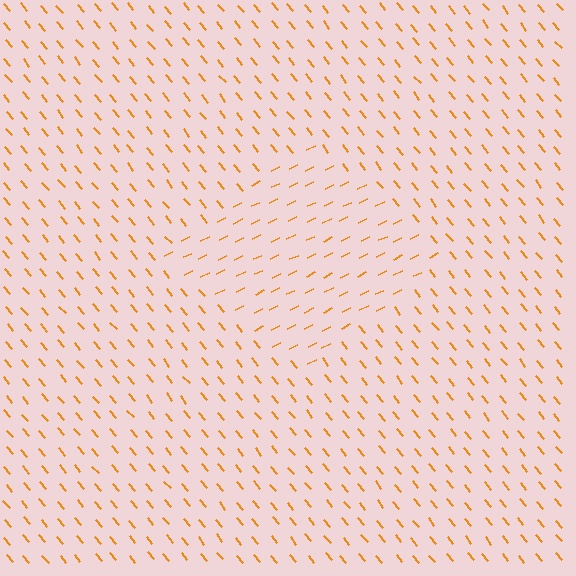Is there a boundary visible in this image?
Yes, there is a texture boundary formed by a change in line orientation.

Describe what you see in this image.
The image is filled with small orange line segments. A diamond region in the image has lines oriented differently from the surrounding lines, creating a visible texture boundary.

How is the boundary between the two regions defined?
The boundary is defined purely by a change in line orientation (approximately 76 degrees difference). All lines are the same color and thickness.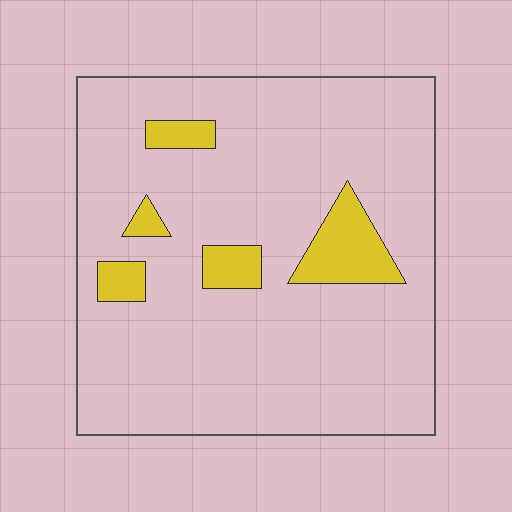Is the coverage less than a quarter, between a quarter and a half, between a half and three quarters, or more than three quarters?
Less than a quarter.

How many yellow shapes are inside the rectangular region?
5.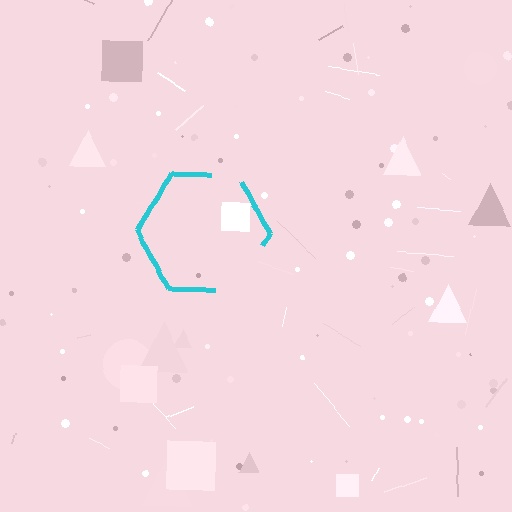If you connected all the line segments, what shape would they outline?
They would outline a hexagon.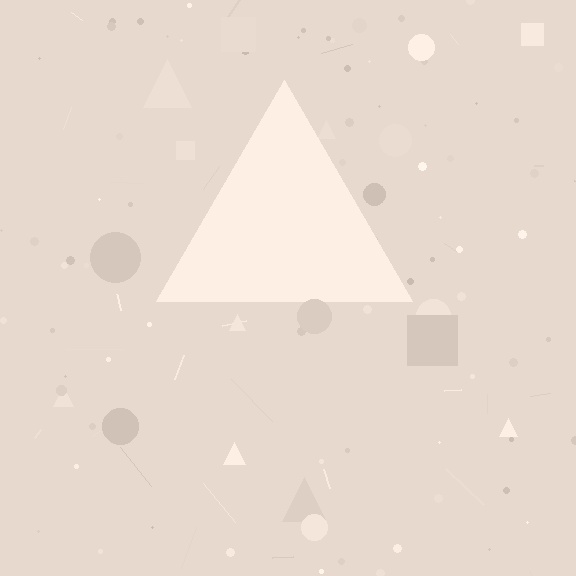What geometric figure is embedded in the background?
A triangle is embedded in the background.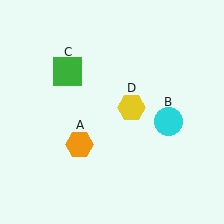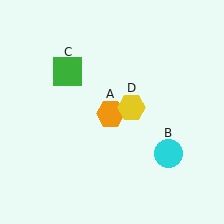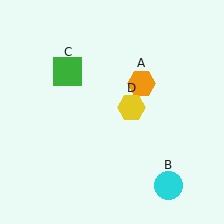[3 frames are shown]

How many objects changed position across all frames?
2 objects changed position: orange hexagon (object A), cyan circle (object B).